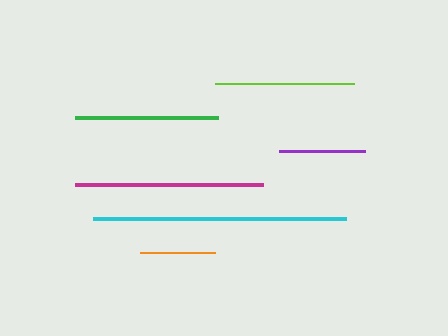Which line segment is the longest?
The cyan line is the longest at approximately 252 pixels.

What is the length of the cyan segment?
The cyan segment is approximately 252 pixels long.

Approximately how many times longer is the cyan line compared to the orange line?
The cyan line is approximately 3.4 times the length of the orange line.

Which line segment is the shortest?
The orange line is the shortest at approximately 75 pixels.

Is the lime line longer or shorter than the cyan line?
The cyan line is longer than the lime line.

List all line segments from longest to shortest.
From longest to shortest: cyan, magenta, green, lime, purple, orange.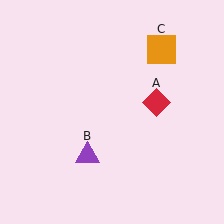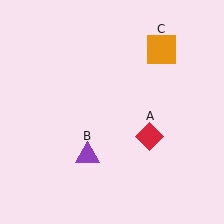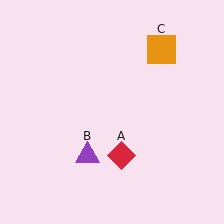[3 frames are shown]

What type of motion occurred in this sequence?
The red diamond (object A) rotated clockwise around the center of the scene.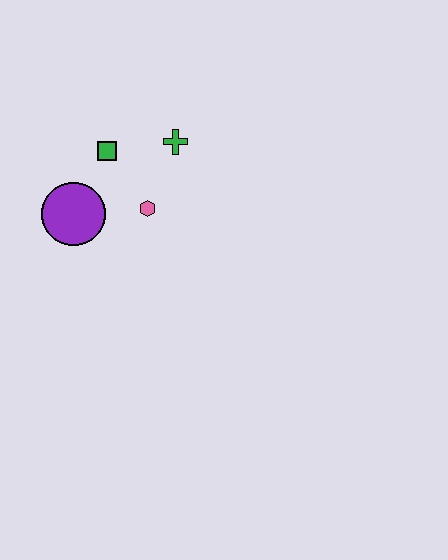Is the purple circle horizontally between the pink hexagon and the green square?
No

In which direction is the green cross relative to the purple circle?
The green cross is to the right of the purple circle.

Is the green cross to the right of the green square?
Yes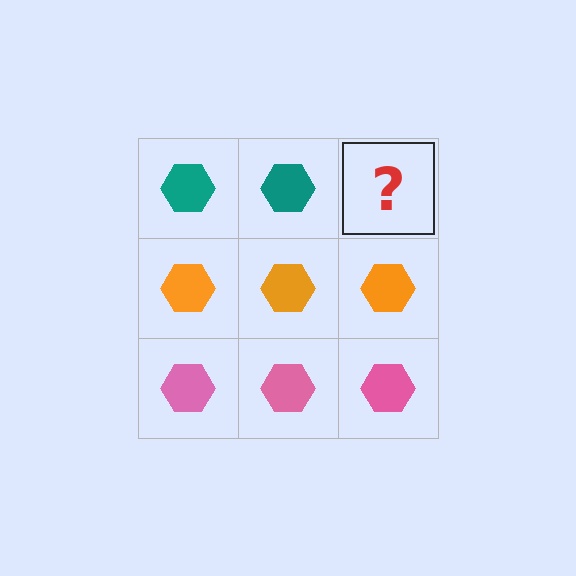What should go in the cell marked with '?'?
The missing cell should contain a teal hexagon.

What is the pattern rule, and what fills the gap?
The rule is that each row has a consistent color. The gap should be filled with a teal hexagon.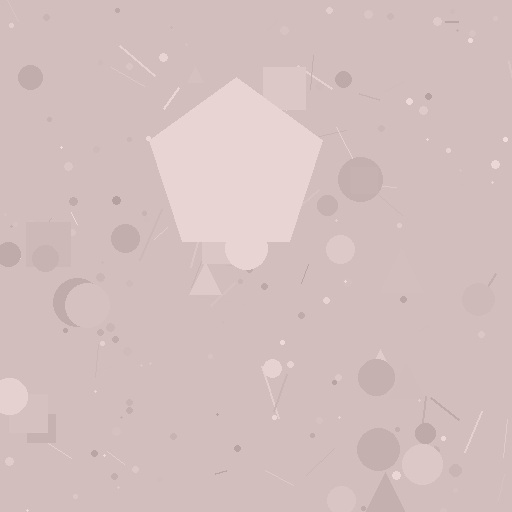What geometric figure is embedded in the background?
A pentagon is embedded in the background.